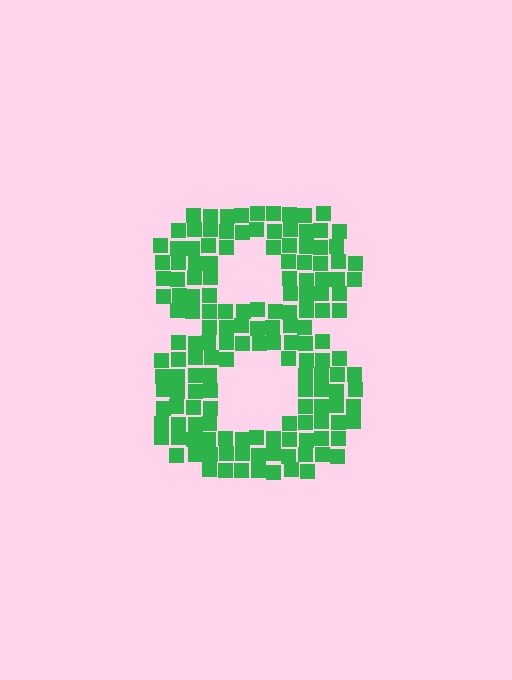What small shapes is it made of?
It is made of small squares.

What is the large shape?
The large shape is the digit 8.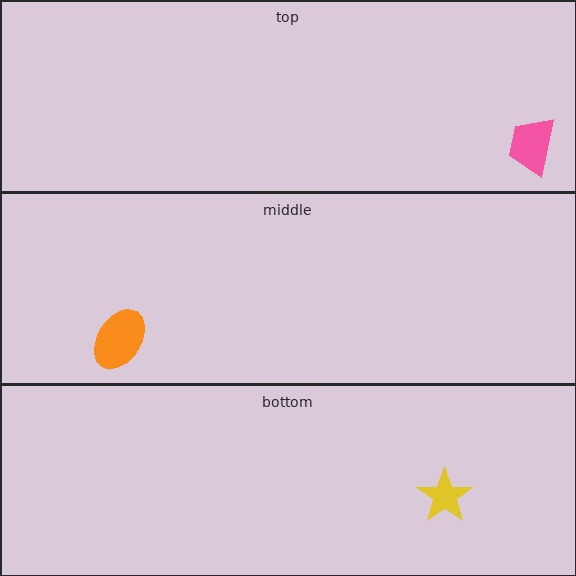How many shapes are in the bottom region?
1.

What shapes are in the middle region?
The orange ellipse.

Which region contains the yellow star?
The bottom region.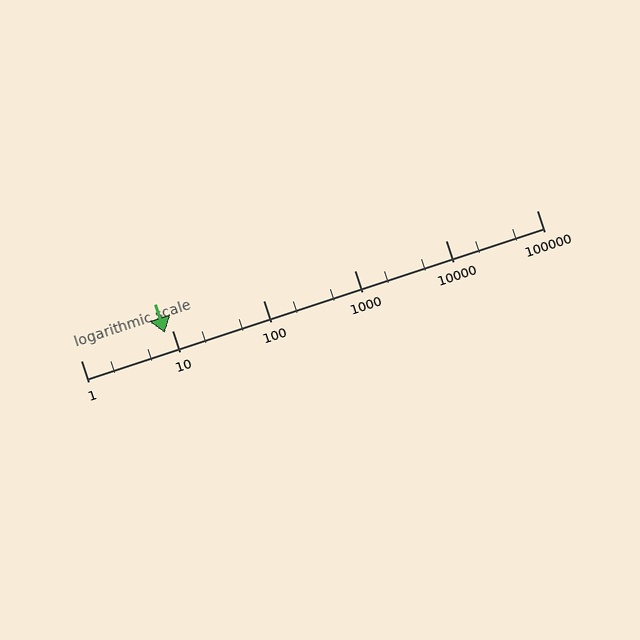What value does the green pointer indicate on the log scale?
The pointer indicates approximately 8.4.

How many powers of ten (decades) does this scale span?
The scale spans 5 decades, from 1 to 100000.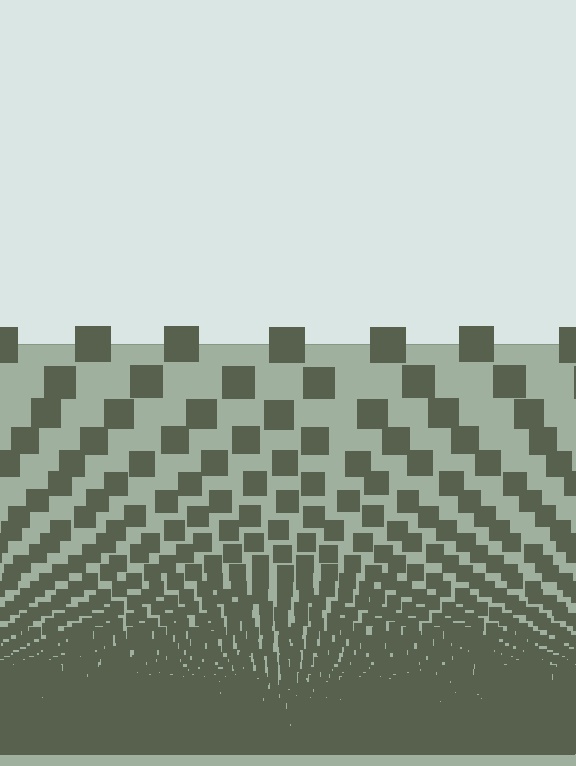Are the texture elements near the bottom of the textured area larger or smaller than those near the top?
Smaller. The gradient is inverted — elements near the bottom are smaller and denser.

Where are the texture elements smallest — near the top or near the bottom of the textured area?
Near the bottom.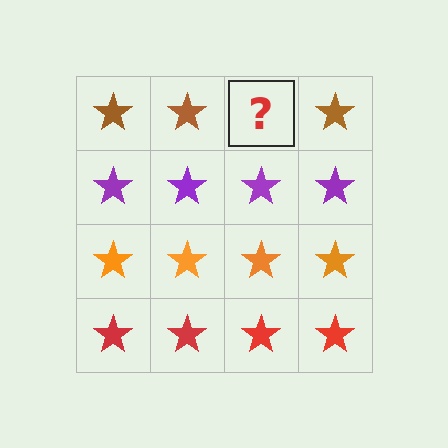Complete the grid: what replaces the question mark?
The question mark should be replaced with a brown star.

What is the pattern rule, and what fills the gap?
The rule is that each row has a consistent color. The gap should be filled with a brown star.